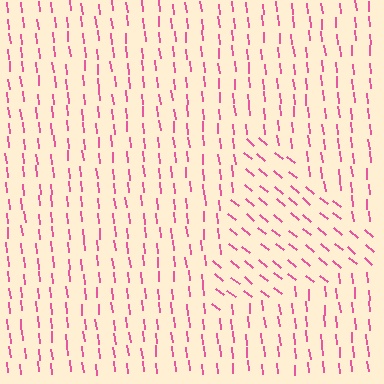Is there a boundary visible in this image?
Yes, there is a texture boundary formed by a change in line orientation.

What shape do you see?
I see a triangle.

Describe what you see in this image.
The image is filled with small pink line segments. A triangle region in the image has lines oriented differently from the surrounding lines, creating a visible texture boundary.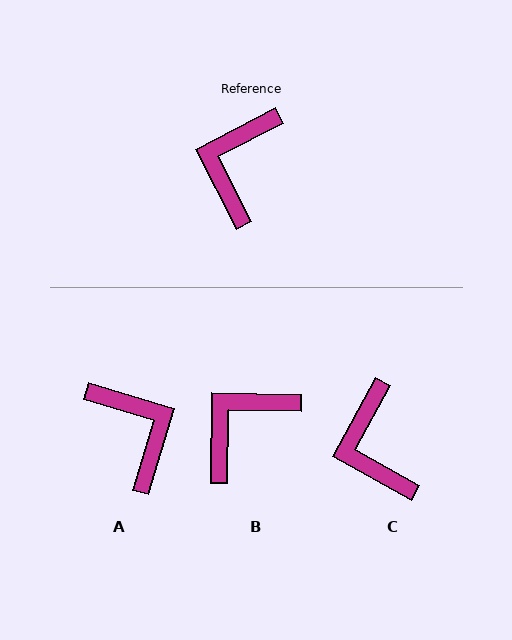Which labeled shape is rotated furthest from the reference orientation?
A, about 134 degrees away.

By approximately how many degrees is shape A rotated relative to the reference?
Approximately 134 degrees clockwise.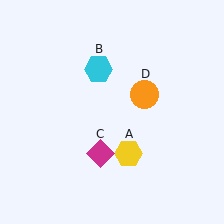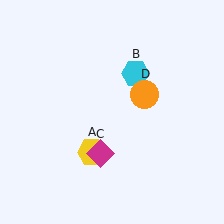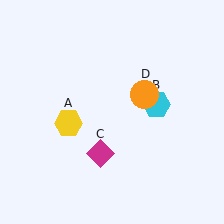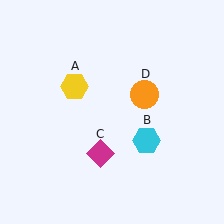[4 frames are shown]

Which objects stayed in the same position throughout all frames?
Magenta diamond (object C) and orange circle (object D) remained stationary.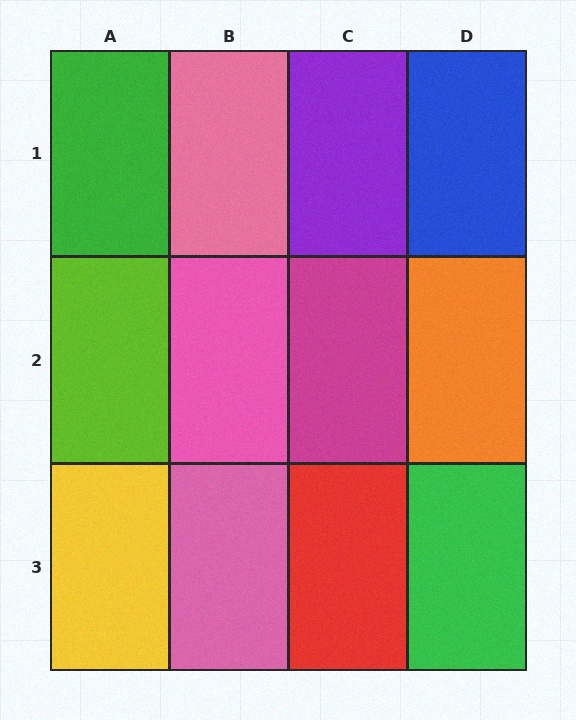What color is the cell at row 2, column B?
Pink.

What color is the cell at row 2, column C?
Magenta.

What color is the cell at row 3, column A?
Yellow.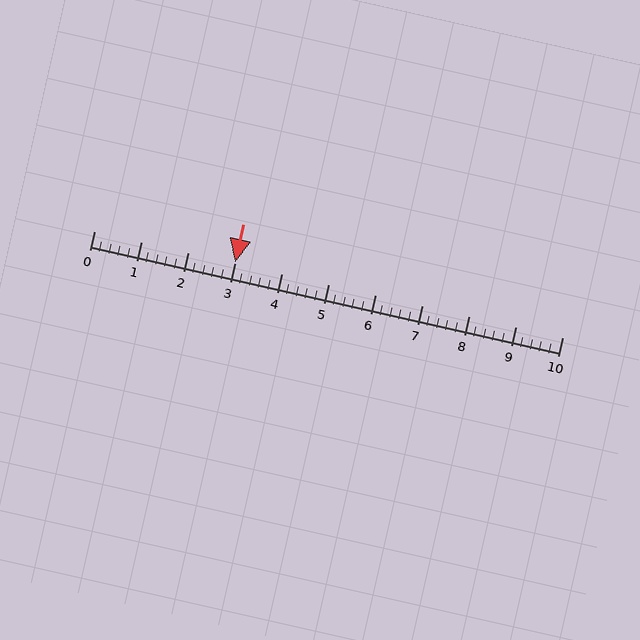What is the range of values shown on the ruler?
The ruler shows values from 0 to 10.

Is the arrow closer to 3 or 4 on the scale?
The arrow is closer to 3.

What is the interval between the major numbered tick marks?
The major tick marks are spaced 1 units apart.